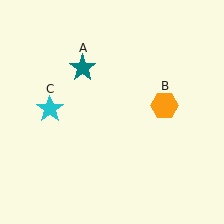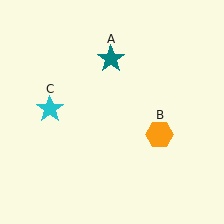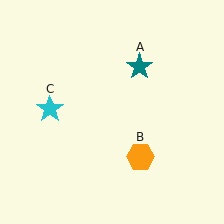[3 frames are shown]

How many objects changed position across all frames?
2 objects changed position: teal star (object A), orange hexagon (object B).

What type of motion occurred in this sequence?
The teal star (object A), orange hexagon (object B) rotated clockwise around the center of the scene.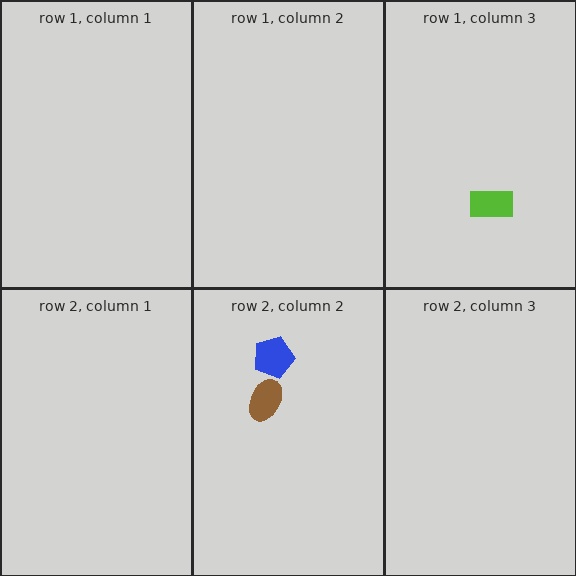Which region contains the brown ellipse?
The row 2, column 2 region.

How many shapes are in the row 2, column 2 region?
2.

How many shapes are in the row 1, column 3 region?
1.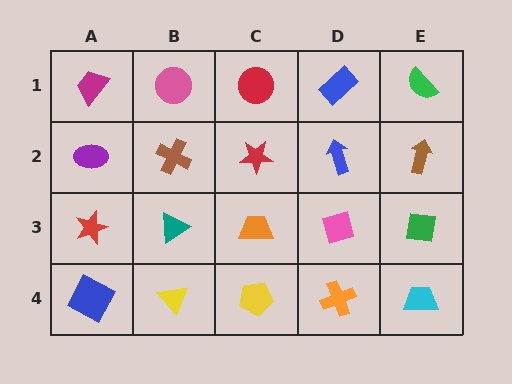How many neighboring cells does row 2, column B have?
4.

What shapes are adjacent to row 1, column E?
A brown arrow (row 2, column E), a blue rectangle (row 1, column D).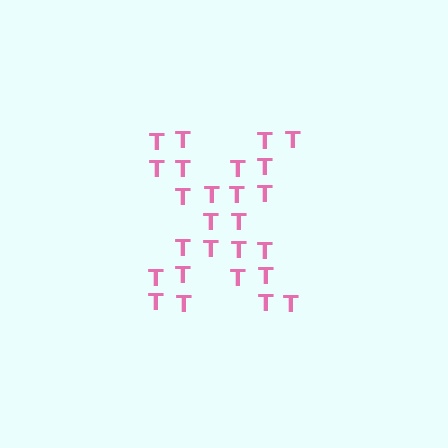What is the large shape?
The large shape is the letter X.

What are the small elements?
The small elements are letter T's.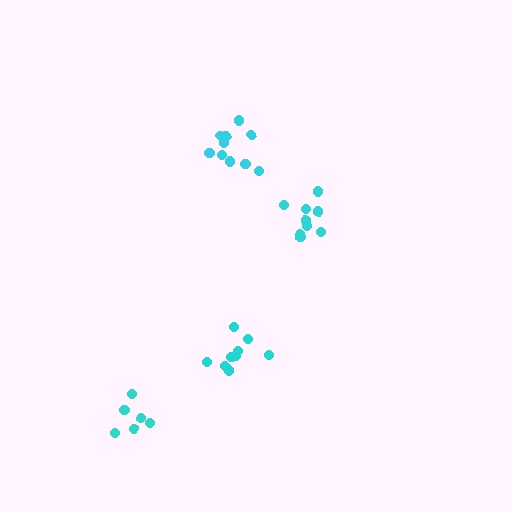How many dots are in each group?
Group 1: 9 dots, Group 2: 10 dots, Group 3: 6 dots, Group 4: 9 dots (34 total).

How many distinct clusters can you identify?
There are 4 distinct clusters.